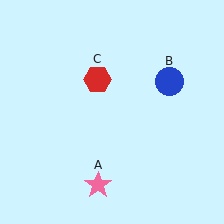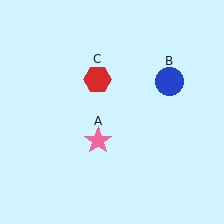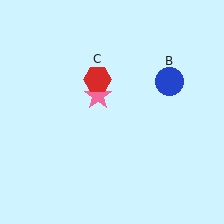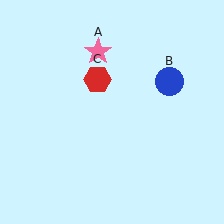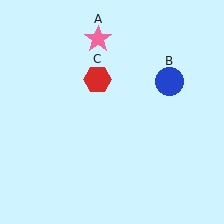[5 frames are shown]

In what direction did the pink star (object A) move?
The pink star (object A) moved up.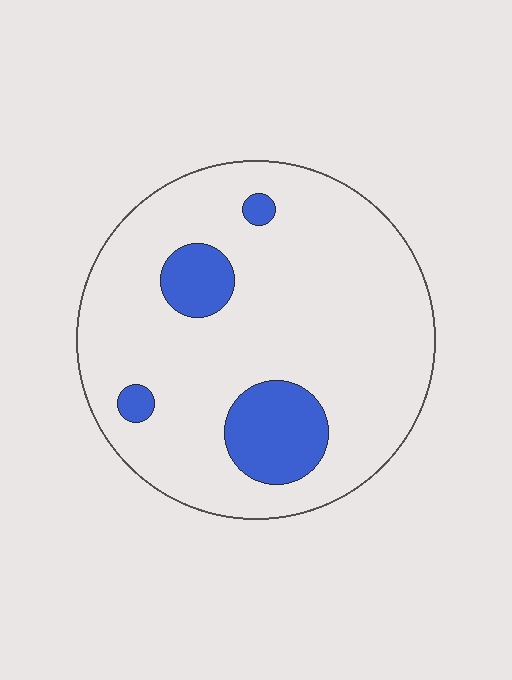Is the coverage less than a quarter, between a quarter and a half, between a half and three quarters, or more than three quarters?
Less than a quarter.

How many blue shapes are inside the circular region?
4.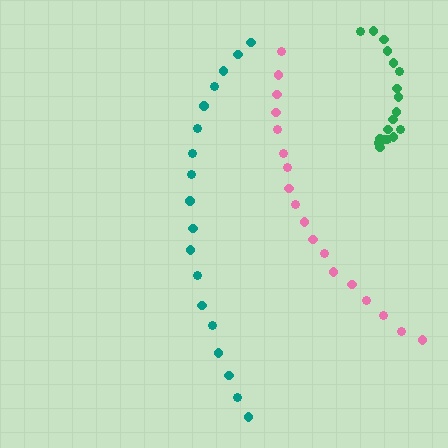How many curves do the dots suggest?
There are 3 distinct paths.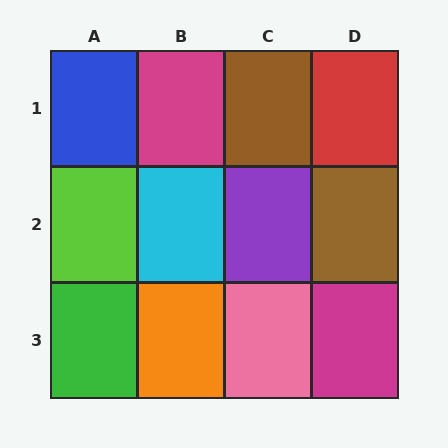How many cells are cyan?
1 cell is cyan.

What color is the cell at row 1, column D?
Red.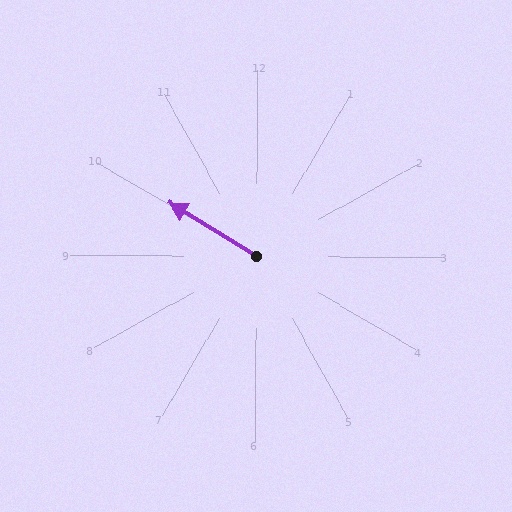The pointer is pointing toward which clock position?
Roughly 10 o'clock.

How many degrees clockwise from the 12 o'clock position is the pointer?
Approximately 302 degrees.